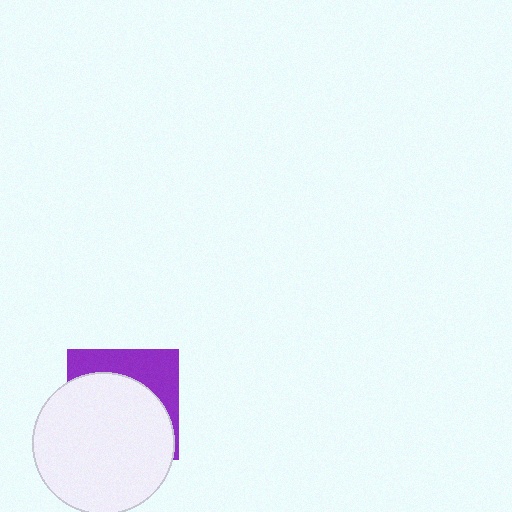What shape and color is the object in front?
The object in front is a white circle.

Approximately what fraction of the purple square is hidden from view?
Roughly 66% of the purple square is hidden behind the white circle.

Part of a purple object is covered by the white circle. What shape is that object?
It is a square.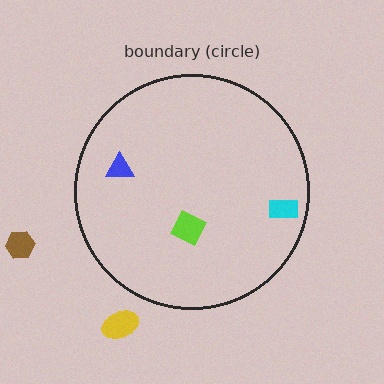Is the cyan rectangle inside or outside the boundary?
Inside.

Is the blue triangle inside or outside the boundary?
Inside.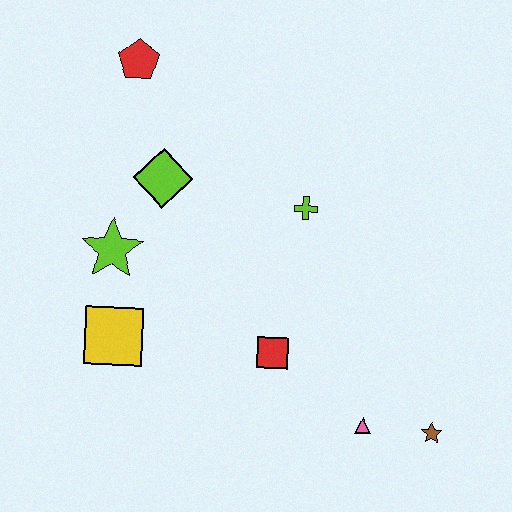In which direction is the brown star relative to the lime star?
The brown star is to the right of the lime star.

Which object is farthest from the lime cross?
The brown star is farthest from the lime cross.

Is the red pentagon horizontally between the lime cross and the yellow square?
Yes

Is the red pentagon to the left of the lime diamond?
Yes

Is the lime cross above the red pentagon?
No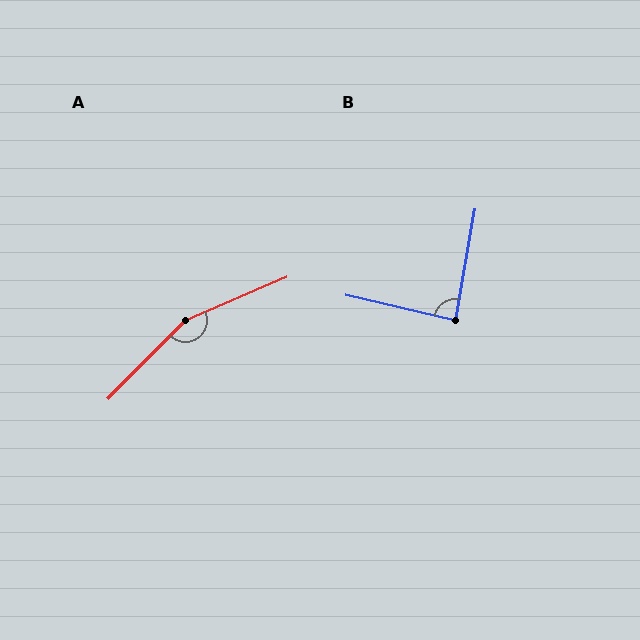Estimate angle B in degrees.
Approximately 87 degrees.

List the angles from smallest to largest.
B (87°), A (158°).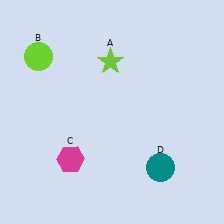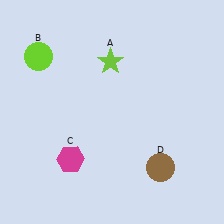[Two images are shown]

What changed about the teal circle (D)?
In Image 1, D is teal. In Image 2, it changed to brown.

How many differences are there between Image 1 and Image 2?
There is 1 difference between the two images.